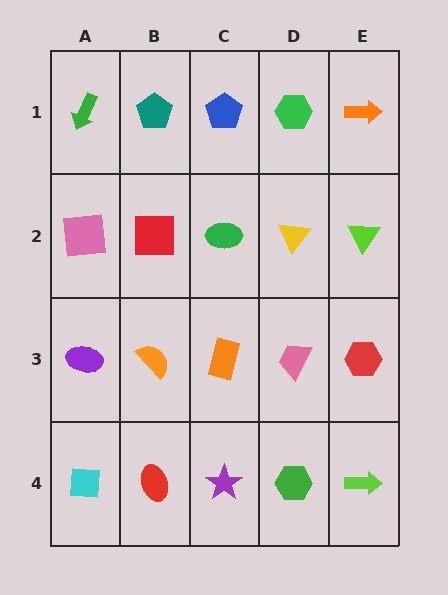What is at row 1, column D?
A green hexagon.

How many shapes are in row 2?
5 shapes.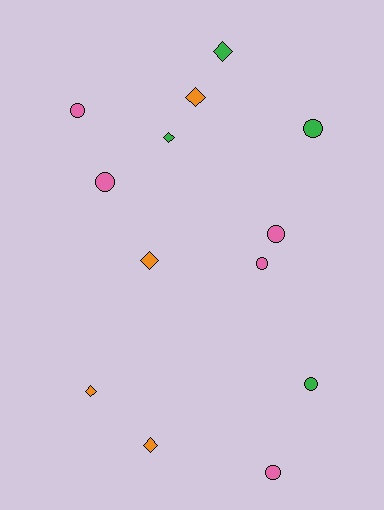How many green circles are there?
There are 2 green circles.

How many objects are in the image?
There are 13 objects.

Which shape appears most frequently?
Circle, with 7 objects.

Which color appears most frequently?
Pink, with 5 objects.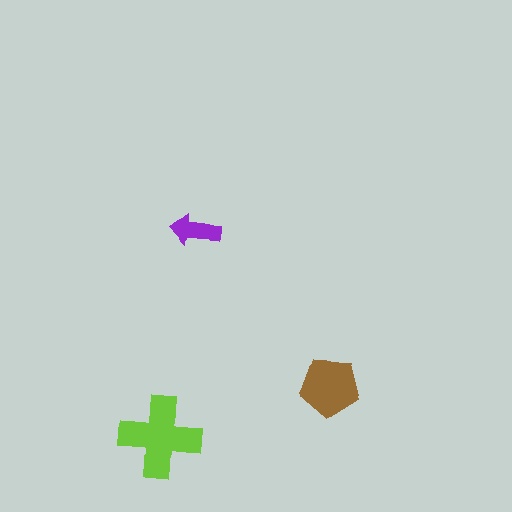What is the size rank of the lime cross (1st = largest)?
1st.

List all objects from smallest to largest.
The purple arrow, the brown pentagon, the lime cross.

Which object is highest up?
The purple arrow is topmost.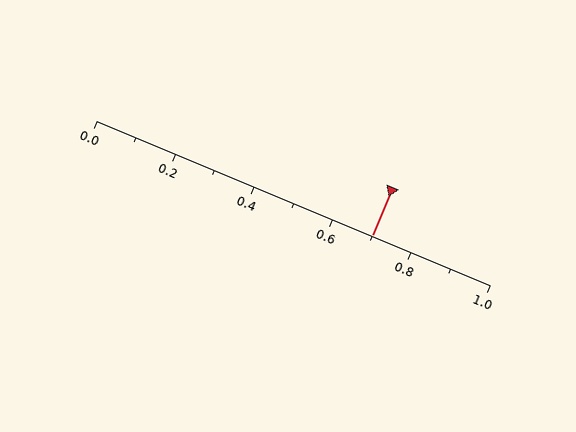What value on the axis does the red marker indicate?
The marker indicates approximately 0.7.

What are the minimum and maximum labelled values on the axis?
The axis runs from 0.0 to 1.0.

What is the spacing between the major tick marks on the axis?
The major ticks are spaced 0.2 apart.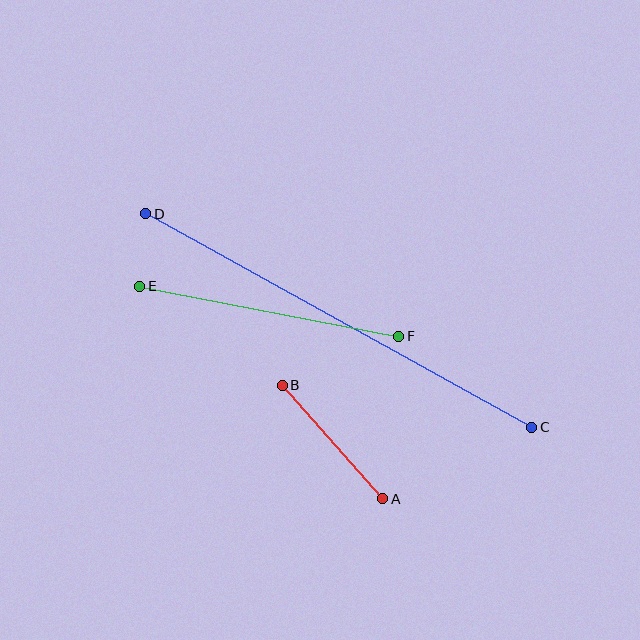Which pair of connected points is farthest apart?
Points C and D are farthest apart.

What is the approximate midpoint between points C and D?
The midpoint is at approximately (339, 320) pixels.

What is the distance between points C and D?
The distance is approximately 441 pixels.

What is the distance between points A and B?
The distance is approximately 152 pixels.